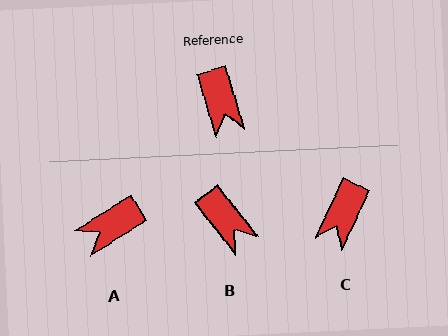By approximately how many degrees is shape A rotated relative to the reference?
Approximately 75 degrees clockwise.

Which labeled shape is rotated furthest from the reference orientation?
A, about 75 degrees away.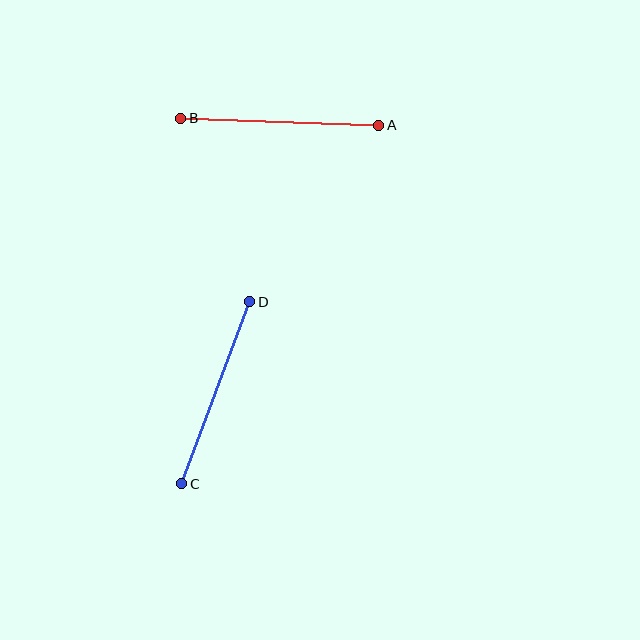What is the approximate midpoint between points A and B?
The midpoint is at approximately (280, 122) pixels.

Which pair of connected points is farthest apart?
Points A and B are farthest apart.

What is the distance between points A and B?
The distance is approximately 198 pixels.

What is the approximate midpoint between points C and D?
The midpoint is at approximately (216, 393) pixels.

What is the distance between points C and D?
The distance is approximately 195 pixels.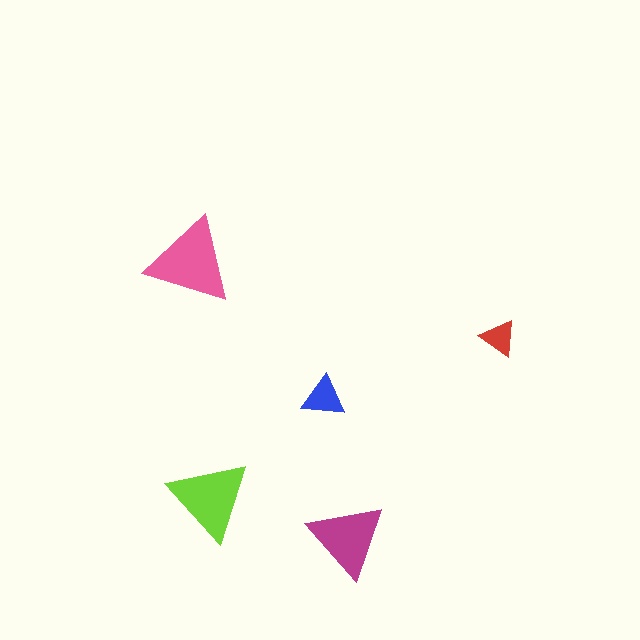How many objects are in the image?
There are 5 objects in the image.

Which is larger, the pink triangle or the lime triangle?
The pink one.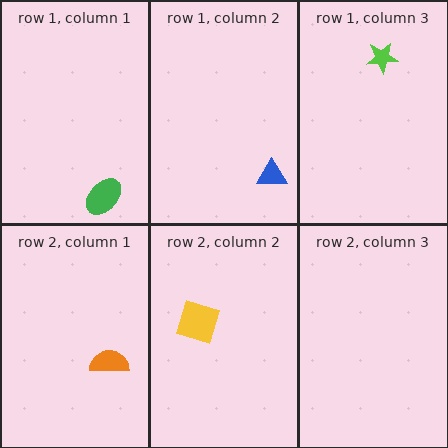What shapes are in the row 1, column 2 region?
The blue triangle.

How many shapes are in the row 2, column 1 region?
1.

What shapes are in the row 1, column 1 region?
The green ellipse.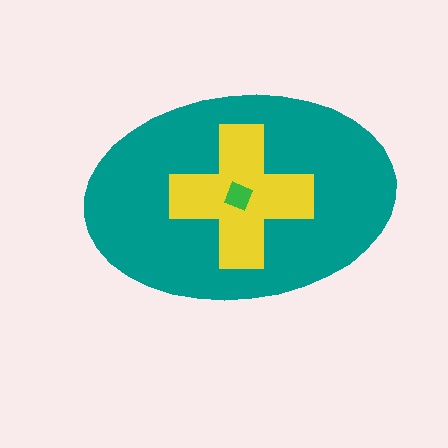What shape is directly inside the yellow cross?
The green diamond.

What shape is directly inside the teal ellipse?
The yellow cross.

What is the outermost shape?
The teal ellipse.